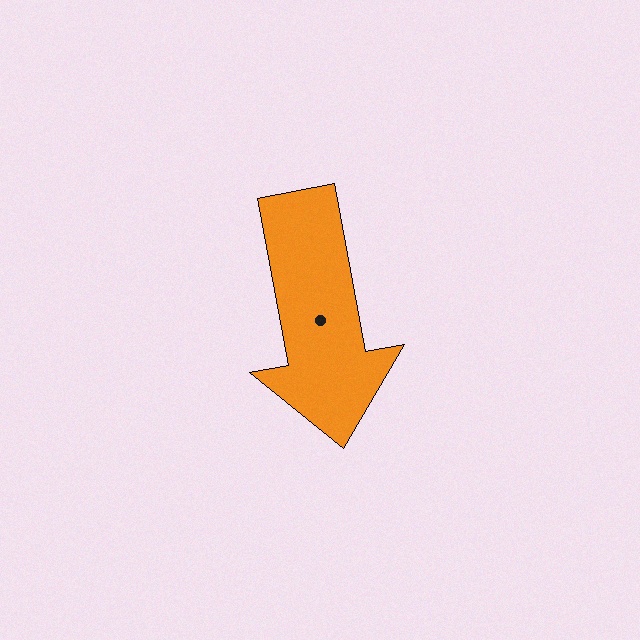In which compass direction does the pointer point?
South.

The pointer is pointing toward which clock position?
Roughly 6 o'clock.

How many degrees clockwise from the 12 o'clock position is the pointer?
Approximately 170 degrees.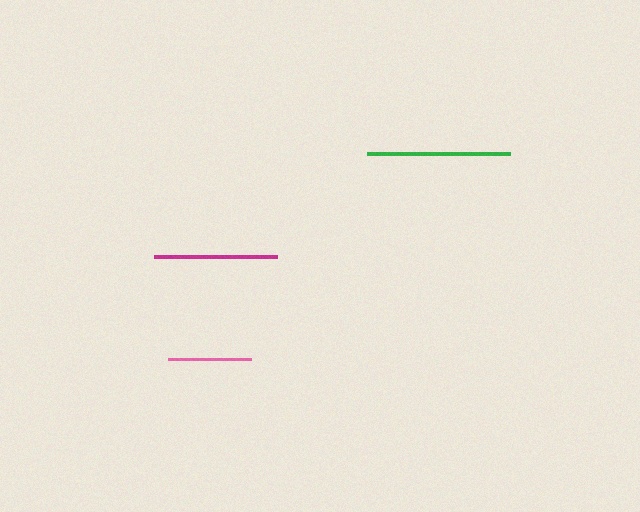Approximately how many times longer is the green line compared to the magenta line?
The green line is approximately 1.2 times the length of the magenta line.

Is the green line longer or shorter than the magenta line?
The green line is longer than the magenta line.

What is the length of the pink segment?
The pink segment is approximately 82 pixels long.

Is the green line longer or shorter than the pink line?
The green line is longer than the pink line.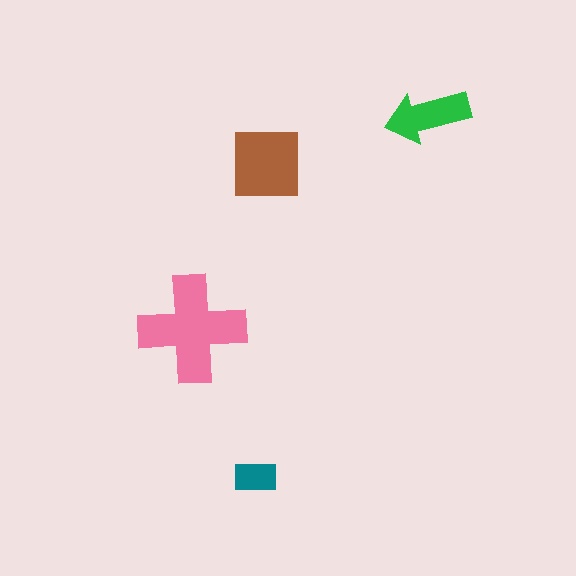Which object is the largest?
The pink cross.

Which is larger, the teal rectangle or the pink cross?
The pink cross.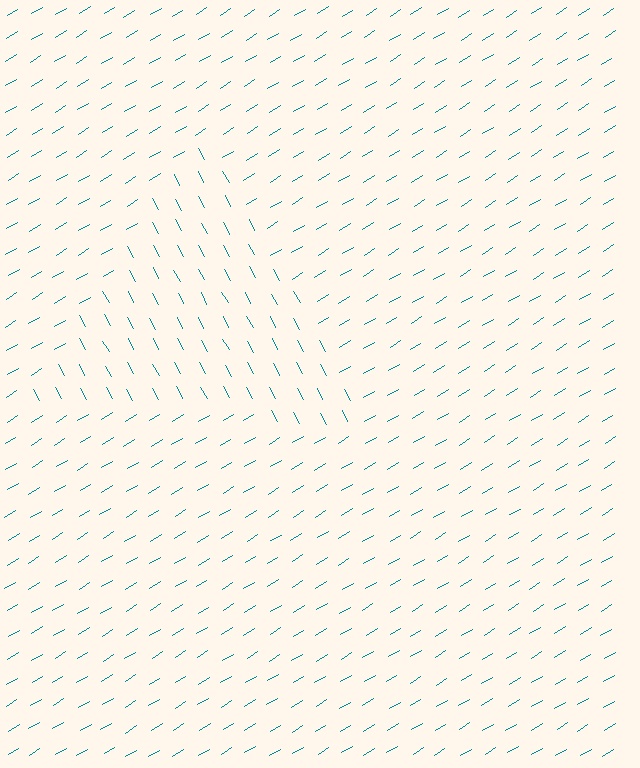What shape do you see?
I see a triangle.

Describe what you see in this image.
The image is filled with small teal line segments. A triangle region in the image has lines oriented differently from the surrounding lines, creating a visible texture boundary.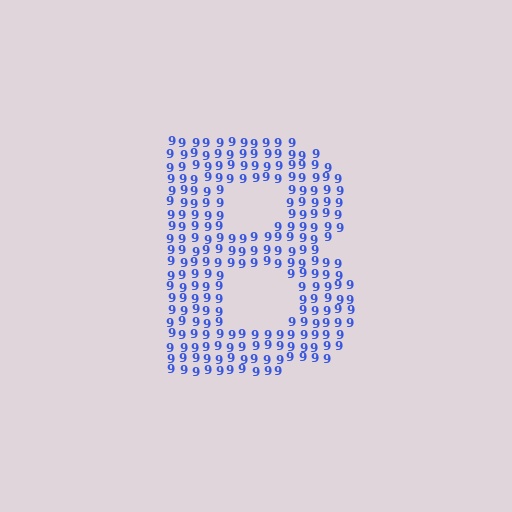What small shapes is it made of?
It is made of small digit 9's.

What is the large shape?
The large shape is the letter B.